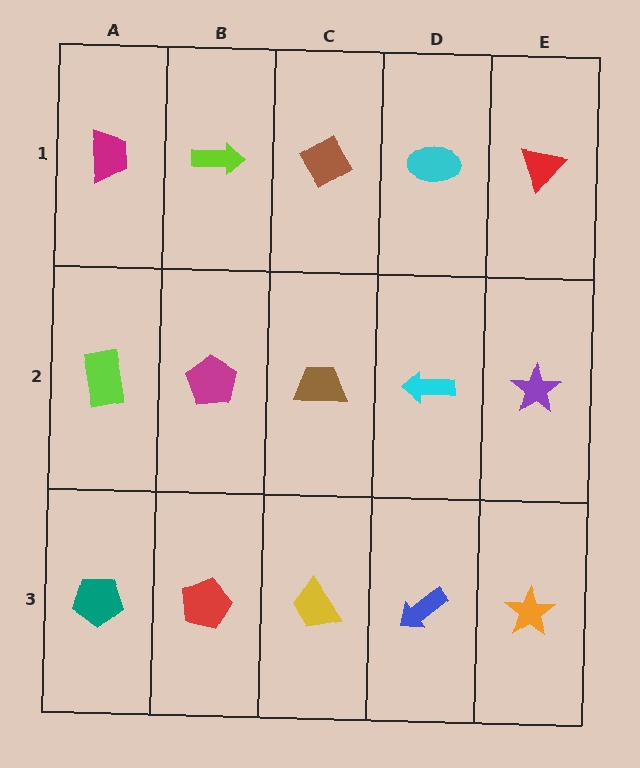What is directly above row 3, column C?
A brown trapezoid.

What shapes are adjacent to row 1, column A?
A lime rectangle (row 2, column A), a lime arrow (row 1, column B).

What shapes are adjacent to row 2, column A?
A magenta trapezoid (row 1, column A), a teal pentagon (row 3, column A), a magenta pentagon (row 2, column B).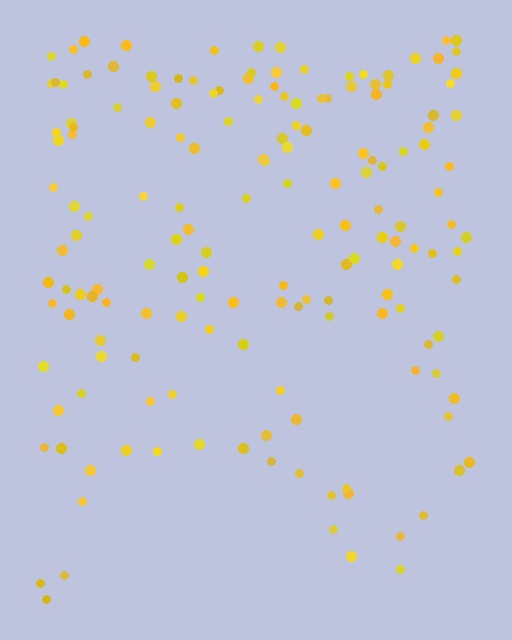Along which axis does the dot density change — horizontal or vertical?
Vertical.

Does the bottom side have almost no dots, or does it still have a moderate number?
Still a moderate number, just noticeably fewer than the top.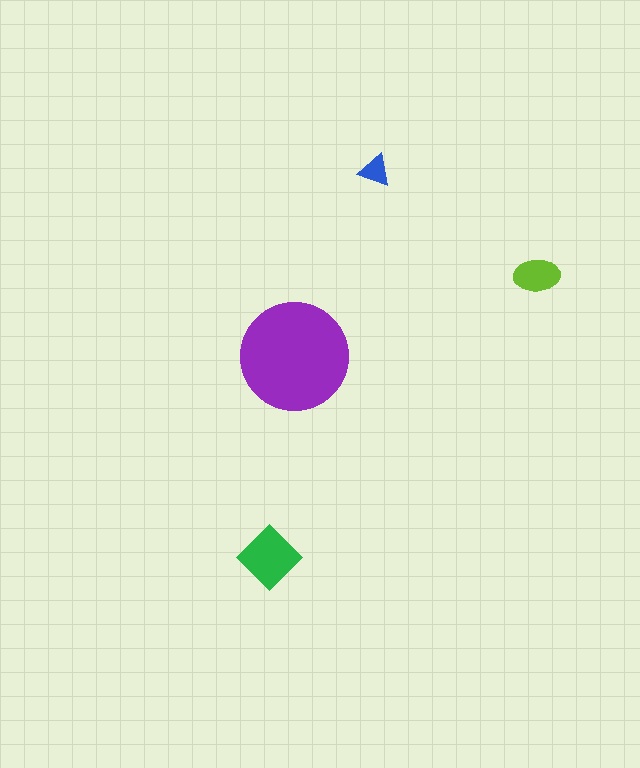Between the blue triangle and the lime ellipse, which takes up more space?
The lime ellipse.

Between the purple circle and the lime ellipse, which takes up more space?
The purple circle.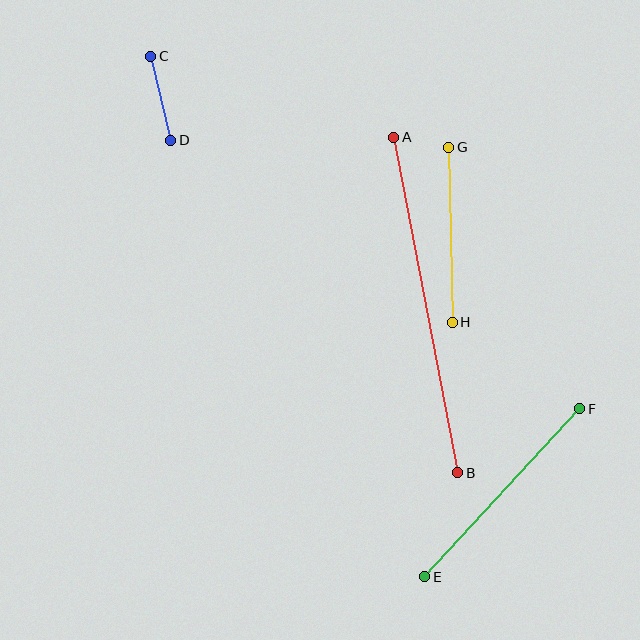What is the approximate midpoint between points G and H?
The midpoint is at approximately (450, 235) pixels.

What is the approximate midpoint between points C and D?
The midpoint is at approximately (161, 98) pixels.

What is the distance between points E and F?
The distance is approximately 229 pixels.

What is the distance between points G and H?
The distance is approximately 175 pixels.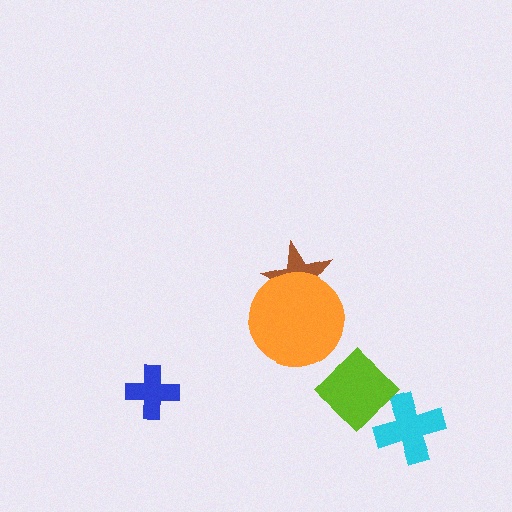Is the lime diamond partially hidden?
No, no other shape covers it.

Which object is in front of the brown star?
The orange circle is in front of the brown star.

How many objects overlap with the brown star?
1 object overlaps with the brown star.